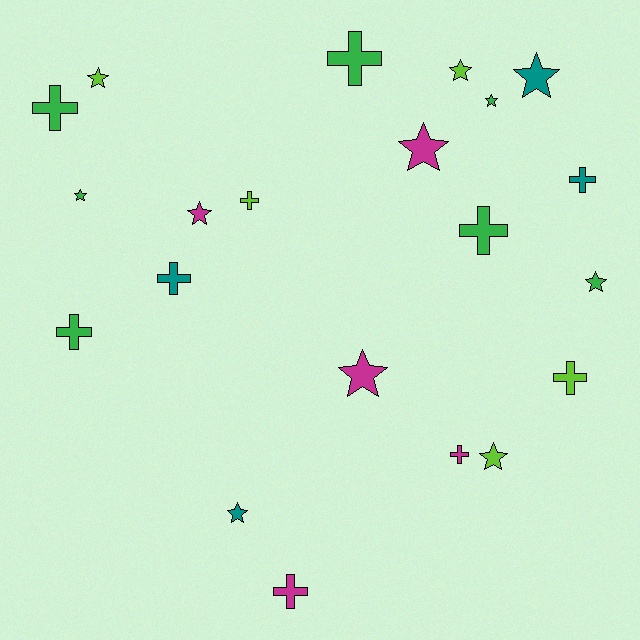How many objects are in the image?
There are 21 objects.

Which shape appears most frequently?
Star, with 11 objects.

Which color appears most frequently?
Green, with 7 objects.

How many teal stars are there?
There are 2 teal stars.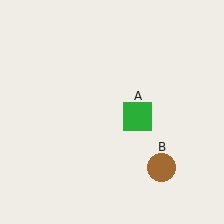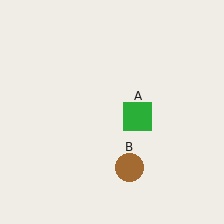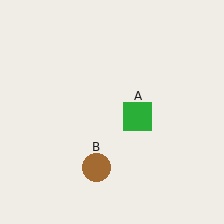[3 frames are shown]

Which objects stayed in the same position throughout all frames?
Green square (object A) remained stationary.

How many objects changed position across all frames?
1 object changed position: brown circle (object B).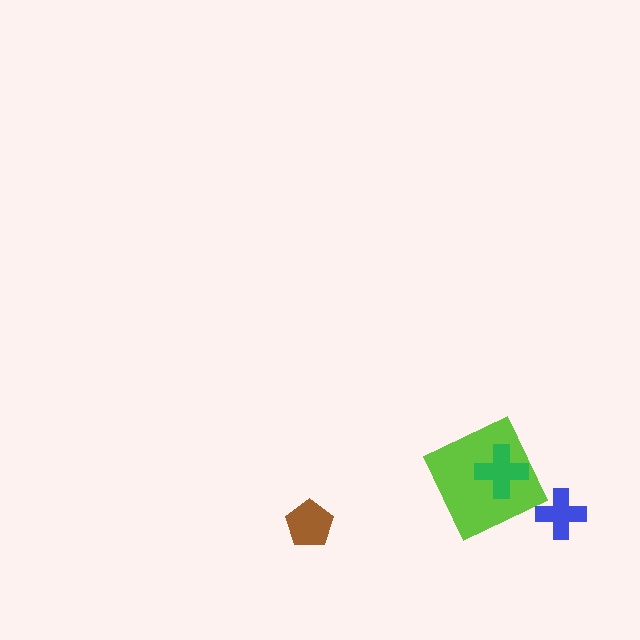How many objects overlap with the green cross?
1 object overlaps with the green cross.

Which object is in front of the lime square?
The green cross is in front of the lime square.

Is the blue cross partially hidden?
No, no other shape covers it.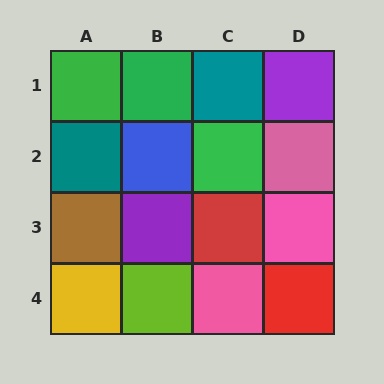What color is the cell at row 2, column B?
Blue.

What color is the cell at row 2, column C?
Green.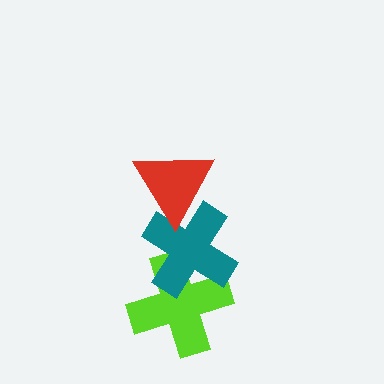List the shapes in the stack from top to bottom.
From top to bottom: the red triangle, the teal cross, the lime cross.